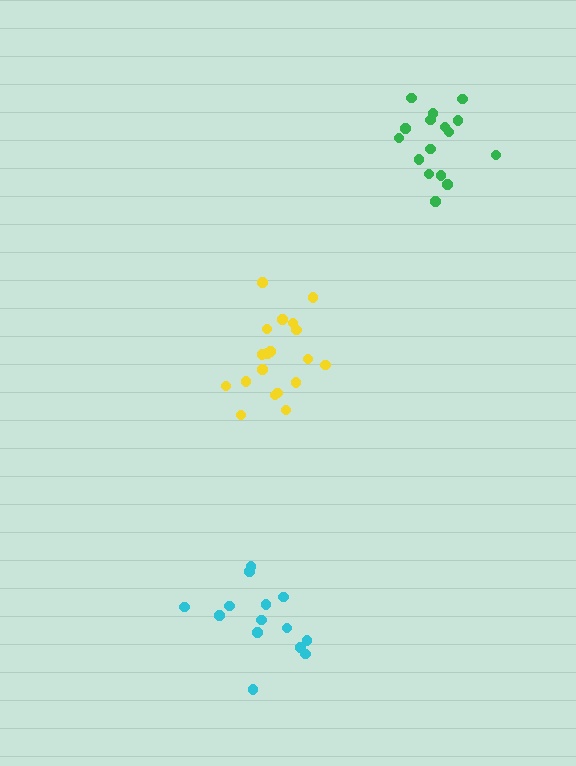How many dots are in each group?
Group 1: 14 dots, Group 2: 20 dots, Group 3: 16 dots (50 total).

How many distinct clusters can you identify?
There are 3 distinct clusters.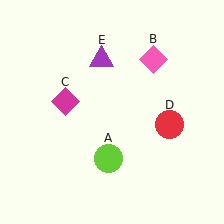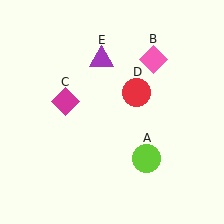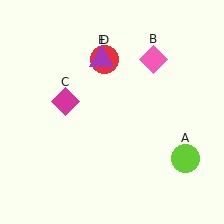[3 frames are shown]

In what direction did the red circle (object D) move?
The red circle (object D) moved up and to the left.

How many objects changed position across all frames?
2 objects changed position: lime circle (object A), red circle (object D).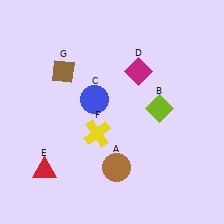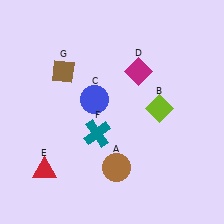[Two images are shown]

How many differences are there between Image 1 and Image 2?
There is 1 difference between the two images.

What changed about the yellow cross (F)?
In Image 1, F is yellow. In Image 2, it changed to teal.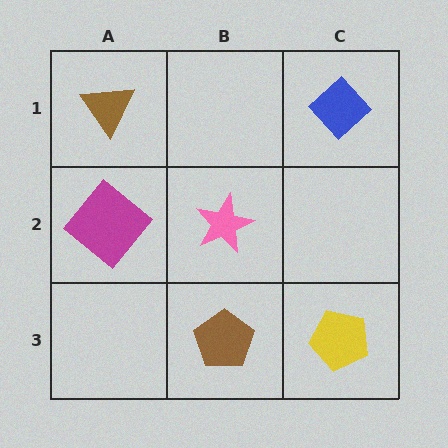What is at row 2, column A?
A magenta diamond.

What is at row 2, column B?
A pink star.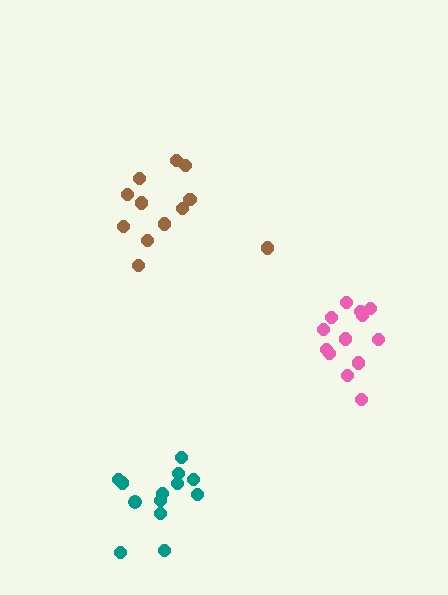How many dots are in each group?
Group 1: 12 dots, Group 2: 13 dots, Group 3: 13 dots (38 total).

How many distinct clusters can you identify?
There are 3 distinct clusters.